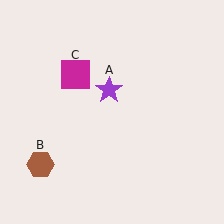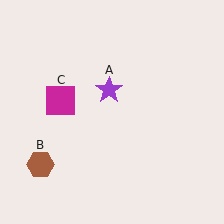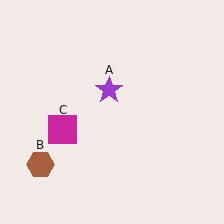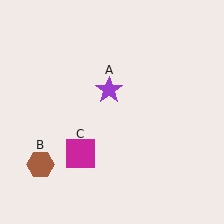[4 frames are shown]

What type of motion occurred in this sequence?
The magenta square (object C) rotated counterclockwise around the center of the scene.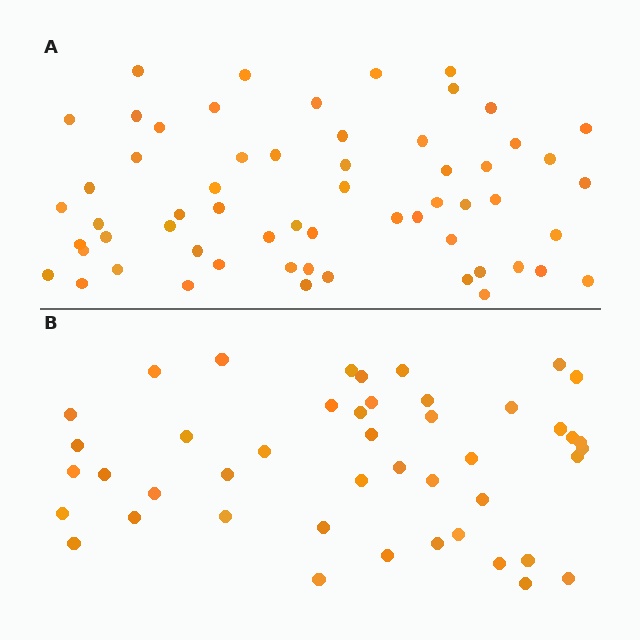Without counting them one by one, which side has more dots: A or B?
Region A (the top region) has more dots.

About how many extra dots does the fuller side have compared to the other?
Region A has approximately 15 more dots than region B.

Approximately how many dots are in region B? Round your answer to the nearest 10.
About 40 dots. (The exact count is 45, which rounds to 40.)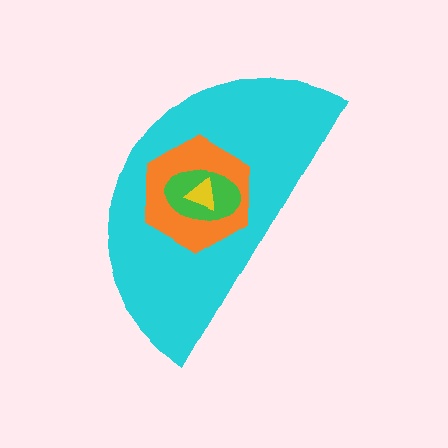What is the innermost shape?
The yellow triangle.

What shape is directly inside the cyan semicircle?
The orange hexagon.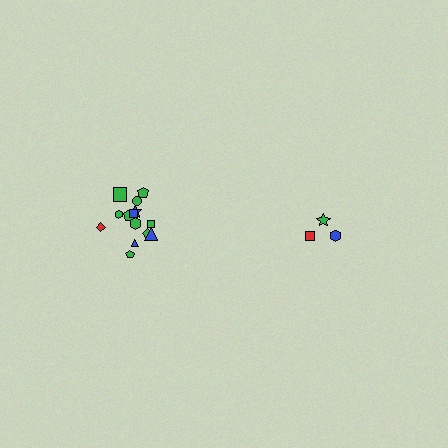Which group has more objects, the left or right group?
The left group.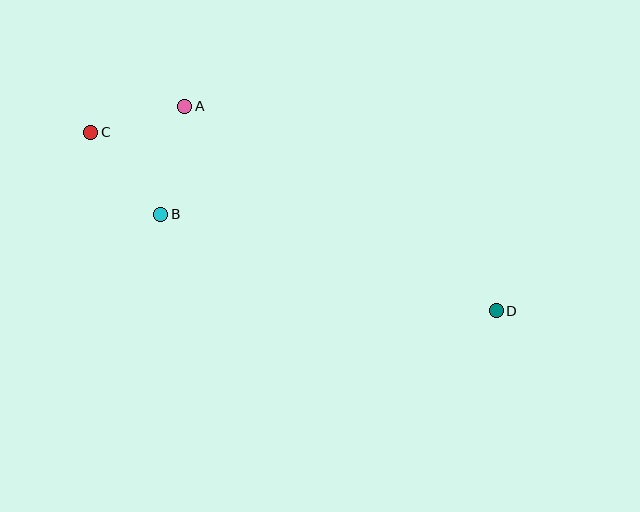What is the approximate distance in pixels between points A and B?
The distance between A and B is approximately 110 pixels.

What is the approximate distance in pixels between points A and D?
The distance between A and D is approximately 373 pixels.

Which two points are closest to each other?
Points A and C are closest to each other.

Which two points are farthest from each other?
Points C and D are farthest from each other.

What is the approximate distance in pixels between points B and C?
The distance between B and C is approximately 108 pixels.